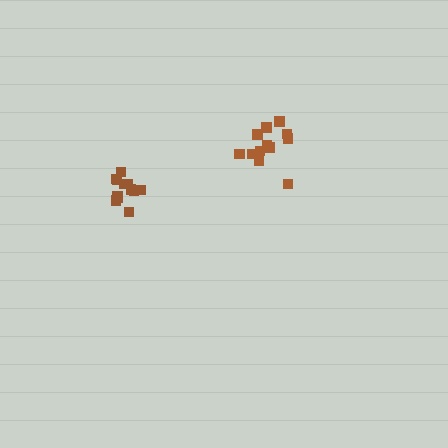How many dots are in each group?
Group 1: 12 dots, Group 2: 12 dots (24 total).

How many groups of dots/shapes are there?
There are 2 groups.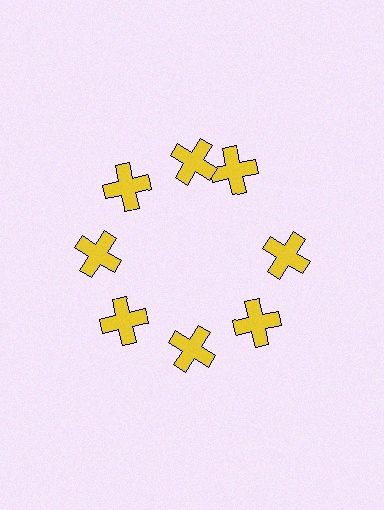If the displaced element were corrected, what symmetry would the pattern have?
It would have 8-fold rotational symmetry — the pattern would map onto itself every 45 degrees.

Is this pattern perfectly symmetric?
No. The 8 yellow crosses are arranged in a ring, but one element near the 2 o'clock position is rotated out of alignment along the ring, breaking the 8-fold rotational symmetry.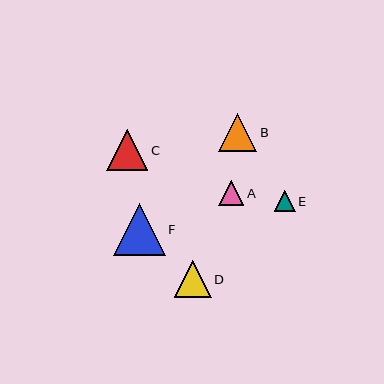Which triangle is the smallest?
Triangle E is the smallest with a size of approximately 21 pixels.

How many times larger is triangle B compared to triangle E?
Triangle B is approximately 1.8 times the size of triangle E.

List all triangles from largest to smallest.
From largest to smallest: F, C, B, D, A, E.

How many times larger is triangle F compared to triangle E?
Triangle F is approximately 2.5 times the size of triangle E.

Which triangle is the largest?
Triangle F is the largest with a size of approximately 52 pixels.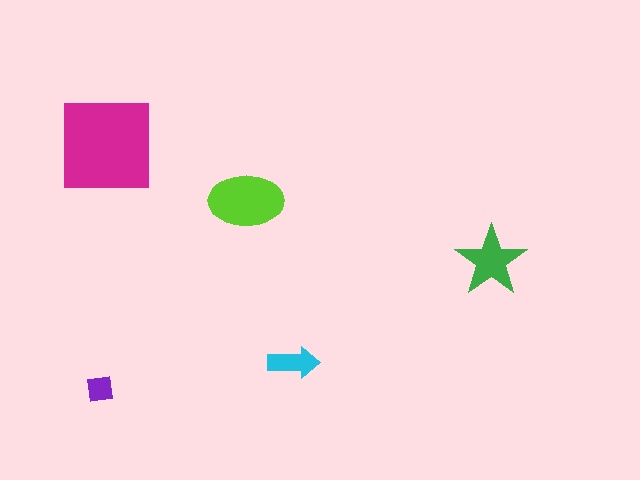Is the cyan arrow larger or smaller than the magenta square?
Smaller.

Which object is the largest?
The magenta square.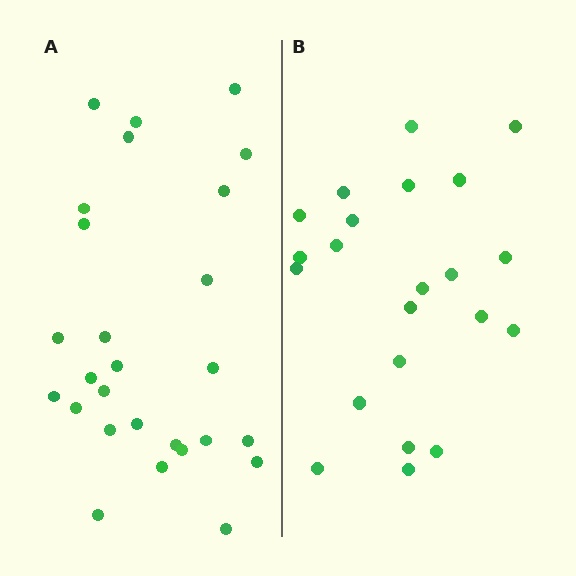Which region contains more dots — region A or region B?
Region A (the left region) has more dots.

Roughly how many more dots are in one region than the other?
Region A has about 5 more dots than region B.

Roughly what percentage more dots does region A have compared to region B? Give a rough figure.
About 25% more.